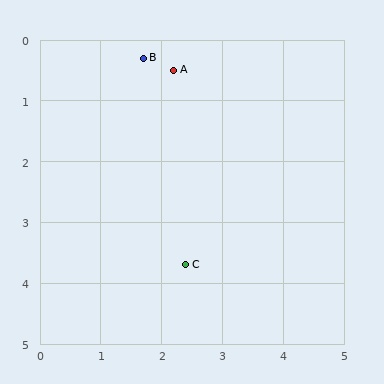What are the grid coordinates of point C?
Point C is at approximately (2.4, 3.7).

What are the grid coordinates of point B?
Point B is at approximately (1.7, 0.3).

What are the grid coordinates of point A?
Point A is at approximately (2.2, 0.5).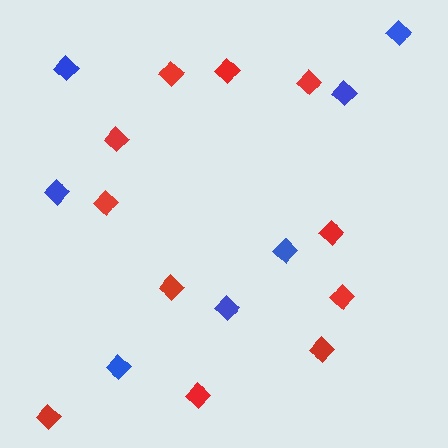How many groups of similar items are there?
There are 2 groups: one group of blue diamonds (7) and one group of red diamonds (11).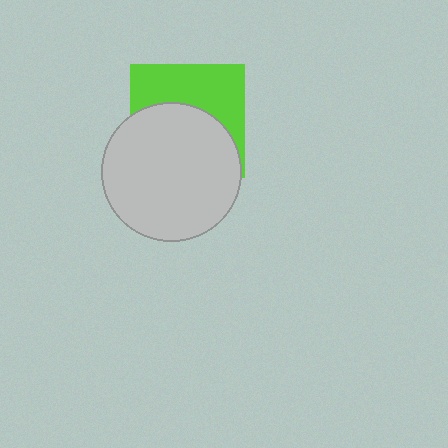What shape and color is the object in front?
The object in front is a light gray circle.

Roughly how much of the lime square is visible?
About half of it is visible (roughly 45%).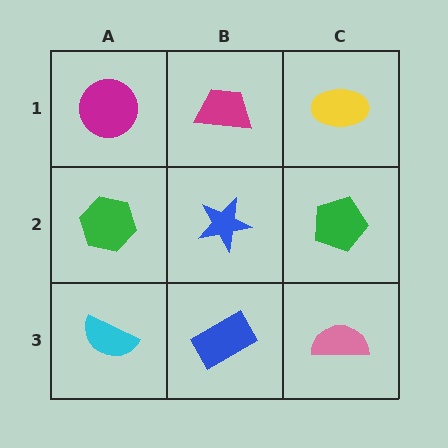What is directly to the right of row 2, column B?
A green pentagon.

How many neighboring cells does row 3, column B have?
3.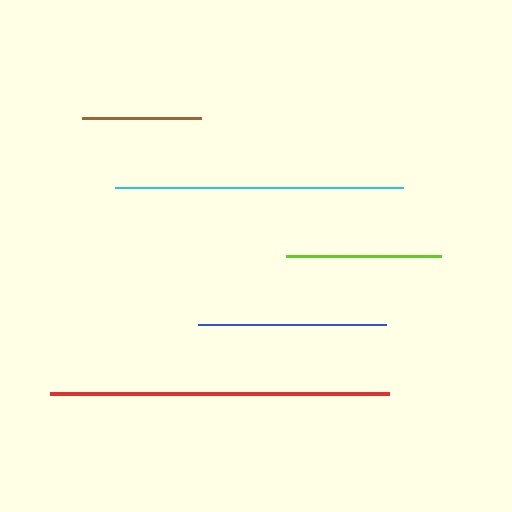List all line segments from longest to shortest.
From longest to shortest: red, cyan, blue, lime, brown.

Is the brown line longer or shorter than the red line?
The red line is longer than the brown line.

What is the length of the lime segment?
The lime segment is approximately 155 pixels long.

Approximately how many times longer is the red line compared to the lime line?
The red line is approximately 2.2 times the length of the lime line.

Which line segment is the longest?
The red line is the longest at approximately 338 pixels.